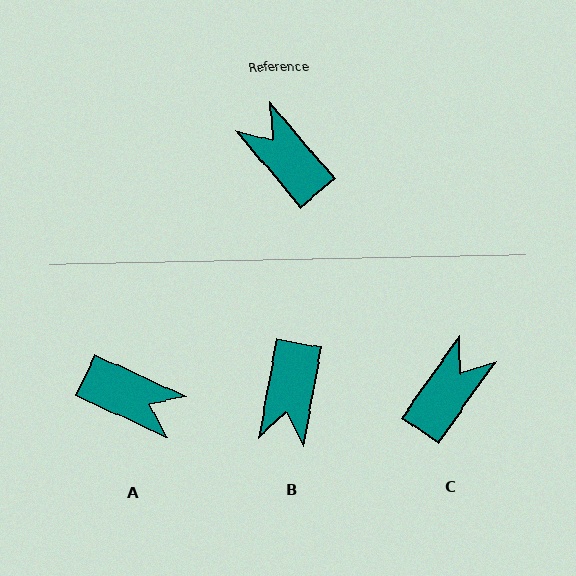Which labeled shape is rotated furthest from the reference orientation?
A, about 155 degrees away.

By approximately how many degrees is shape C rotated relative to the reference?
Approximately 75 degrees clockwise.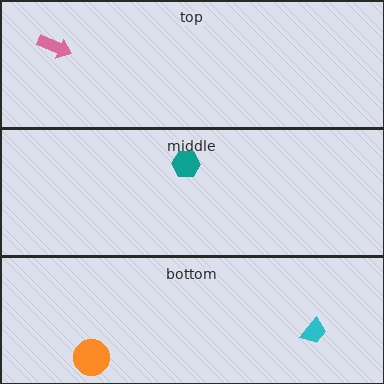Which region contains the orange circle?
The bottom region.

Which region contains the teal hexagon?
The middle region.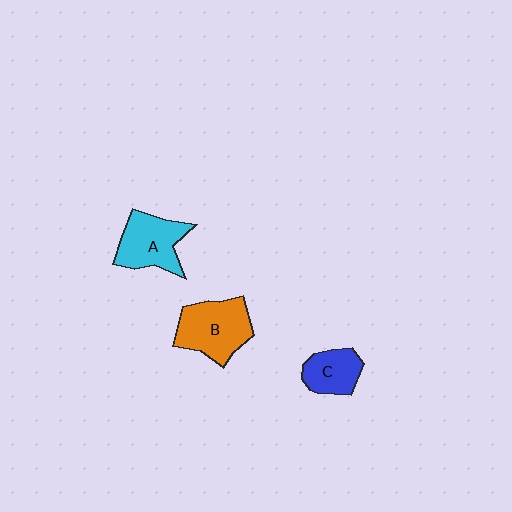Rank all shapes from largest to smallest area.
From largest to smallest: B (orange), A (cyan), C (blue).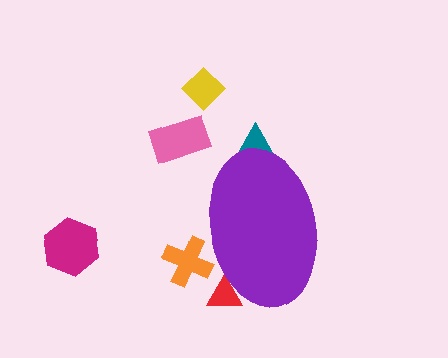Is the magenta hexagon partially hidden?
No, the magenta hexagon is fully visible.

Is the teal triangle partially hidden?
Yes, the teal triangle is partially hidden behind the purple ellipse.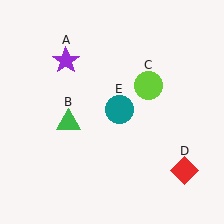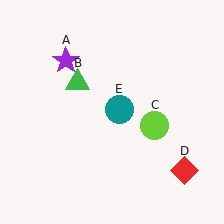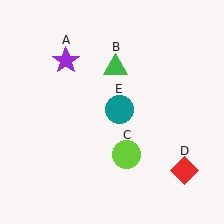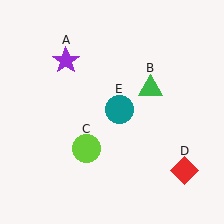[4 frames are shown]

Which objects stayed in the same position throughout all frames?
Purple star (object A) and red diamond (object D) and teal circle (object E) remained stationary.